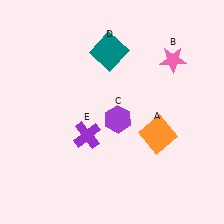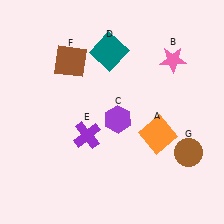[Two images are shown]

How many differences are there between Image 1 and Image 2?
There are 2 differences between the two images.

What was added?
A brown square (F), a brown circle (G) were added in Image 2.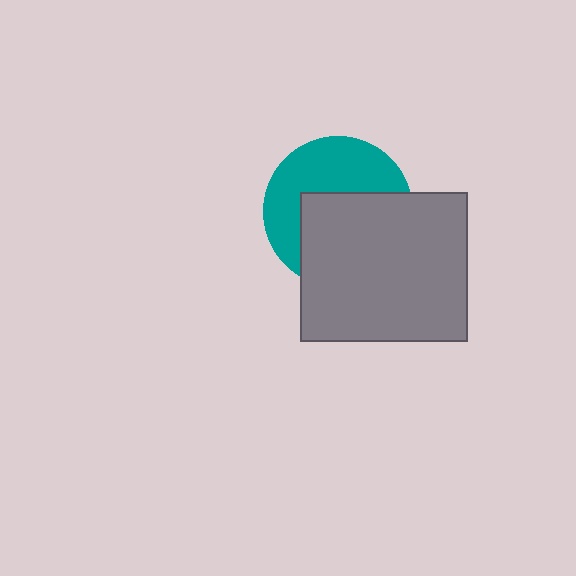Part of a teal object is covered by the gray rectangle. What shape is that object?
It is a circle.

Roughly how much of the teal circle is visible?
About half of it is visible (roughly 47%).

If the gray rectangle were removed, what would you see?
You would see the complete teal circle.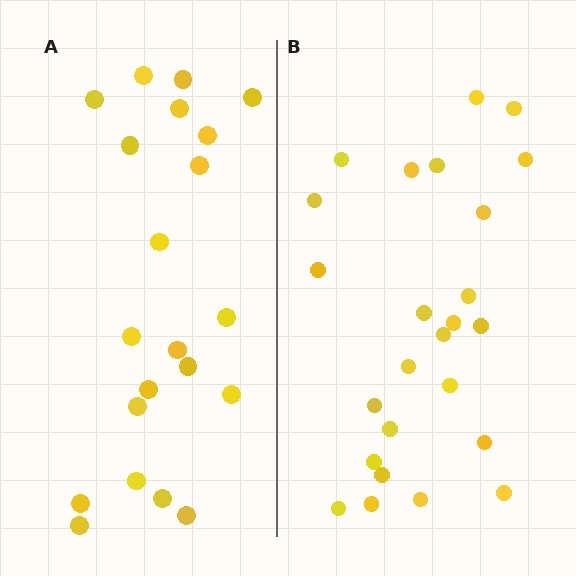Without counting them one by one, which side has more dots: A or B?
Region B (the right region) has more dots.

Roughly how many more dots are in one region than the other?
Region B has about 4 more dots than region A.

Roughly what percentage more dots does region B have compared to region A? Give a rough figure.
About 20% more.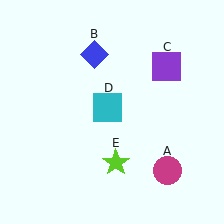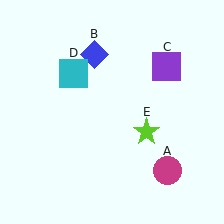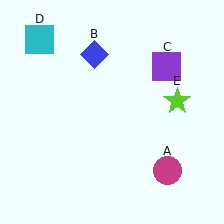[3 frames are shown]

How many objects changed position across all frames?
2 objects changed position: cyan square (object D), lime star (object E).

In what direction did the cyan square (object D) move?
The cyan square (object D) moved up and to the left.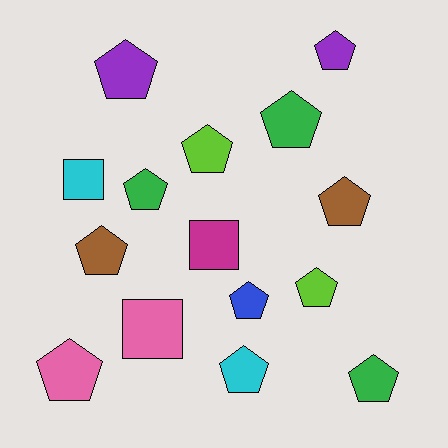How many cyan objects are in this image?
There are 2 cyan objects.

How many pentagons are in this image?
There are 12 pentagons.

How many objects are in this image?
There are 15 objects.